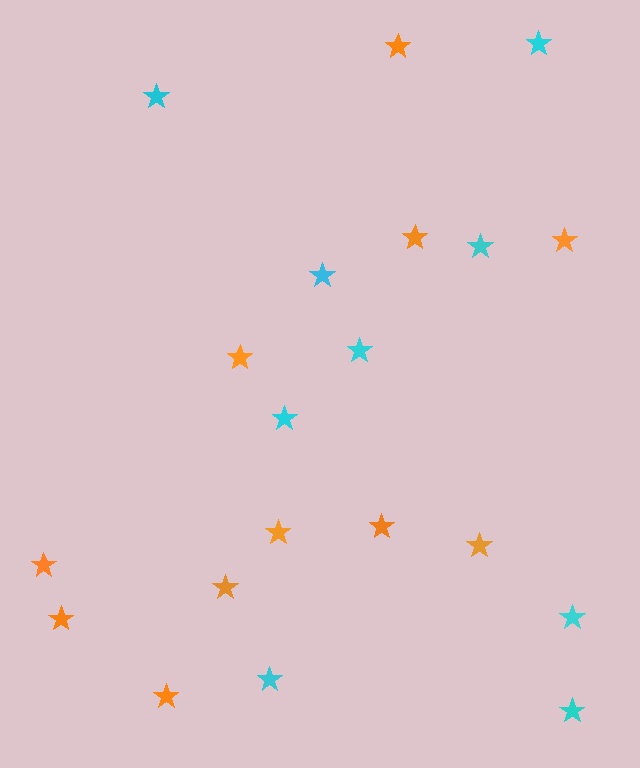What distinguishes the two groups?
There are 2 groups: one group of orange stars (11) and one group of cyan stars (9).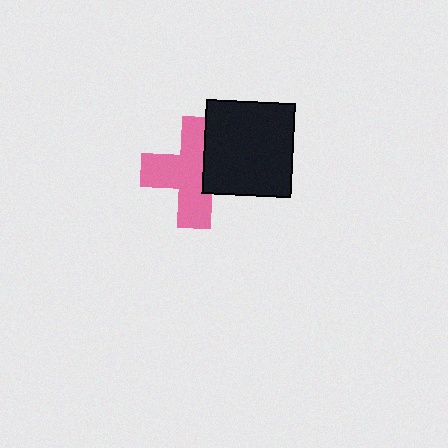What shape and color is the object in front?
The object in front is a black rectangle.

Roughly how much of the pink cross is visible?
Most of it is visible (roughly 66%).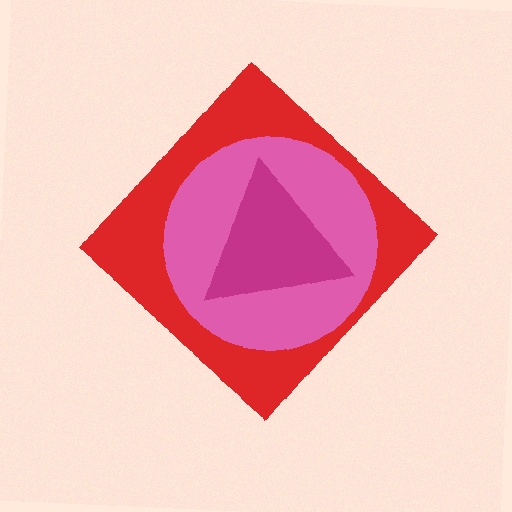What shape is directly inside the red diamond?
The pink circle.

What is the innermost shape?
The magenta triangle.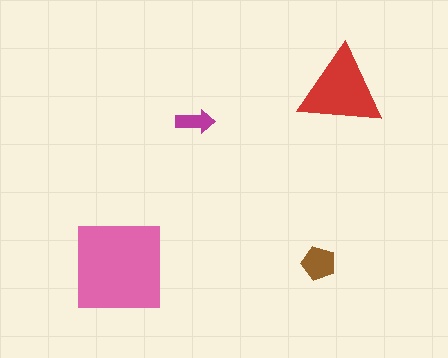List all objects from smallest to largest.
The magenta arrow, the brown pentagon, the red triangle, the pink square.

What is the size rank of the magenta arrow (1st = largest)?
4th.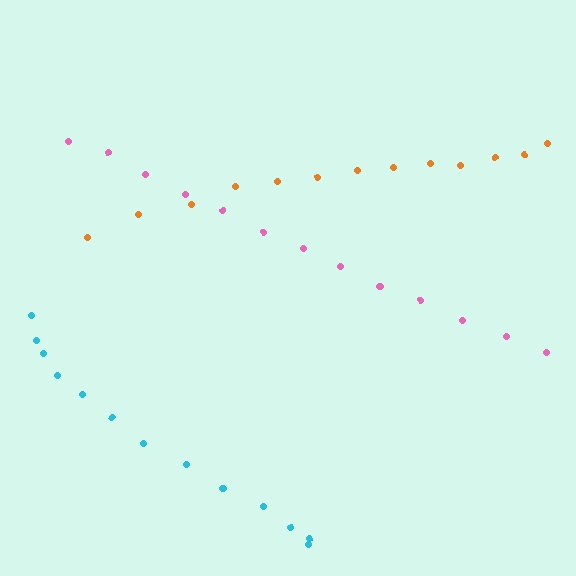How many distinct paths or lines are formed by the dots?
There are 3 distinct paths.